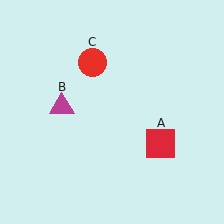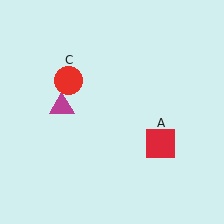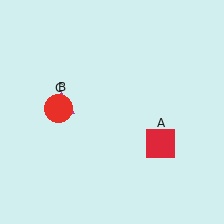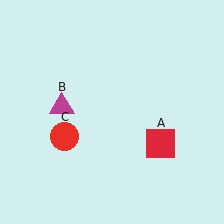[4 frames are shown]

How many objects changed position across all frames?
1 object changed position: red circle (object C).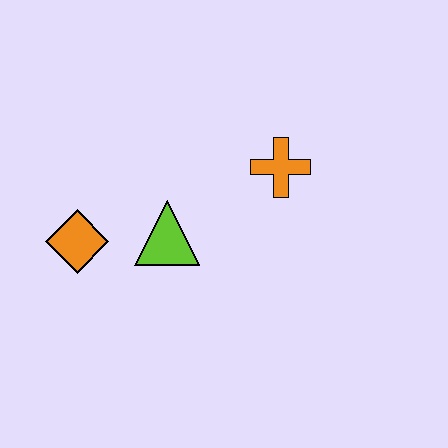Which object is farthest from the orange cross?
The orange diamond is farthest from the orange cross.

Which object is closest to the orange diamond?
The lime triangle is closest to the orange diamond.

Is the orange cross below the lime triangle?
No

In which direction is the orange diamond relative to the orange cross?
The orange diamond is to the left of the orange cross.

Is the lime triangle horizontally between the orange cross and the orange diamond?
Yes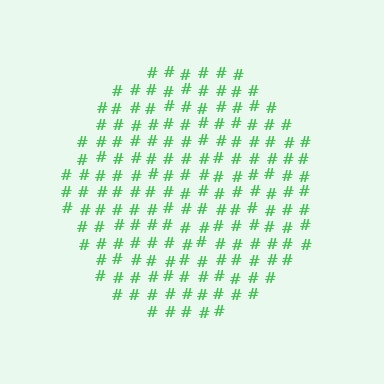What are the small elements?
The small elements are hash symbols.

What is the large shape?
The large shape is a circle.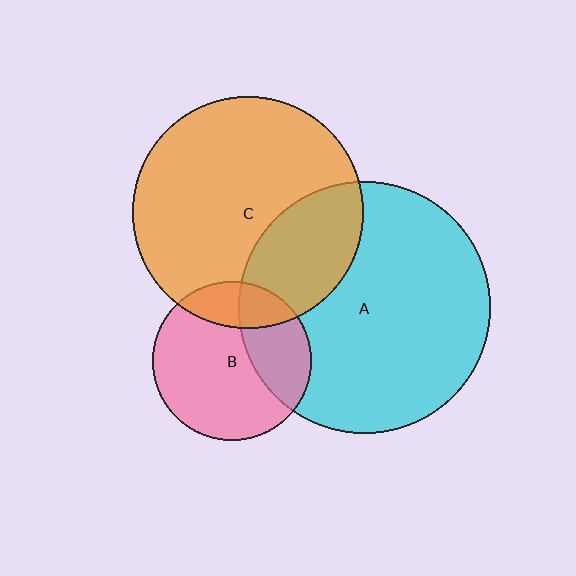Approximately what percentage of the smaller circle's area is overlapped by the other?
Approximately 30%.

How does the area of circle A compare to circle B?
Approximately 2.5 times.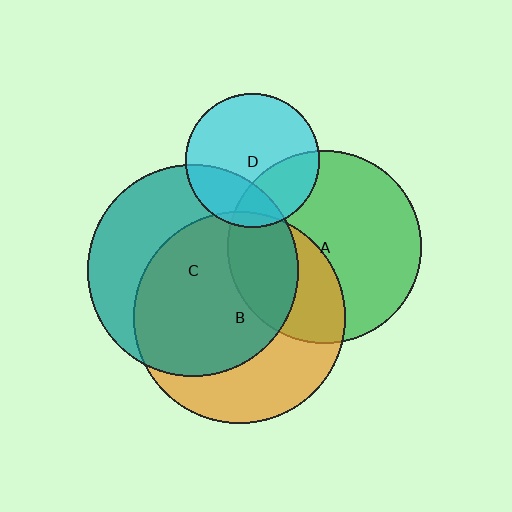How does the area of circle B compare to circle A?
Approximately 1.2 times.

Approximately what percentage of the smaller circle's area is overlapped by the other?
Approximately 5%.